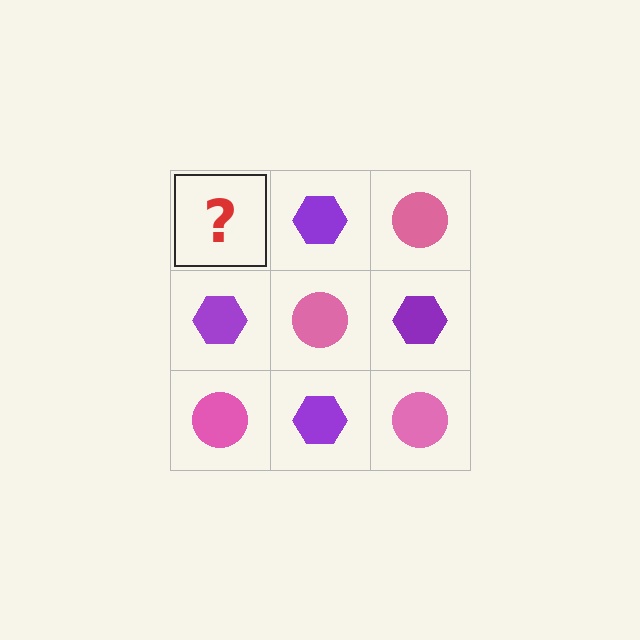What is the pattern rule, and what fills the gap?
The rule is that it alternates pink circle and purple hexagon in a checkerboard pattern. The gap should be filled with a pink circle.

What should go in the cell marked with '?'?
The missing cell should contain a pink circle.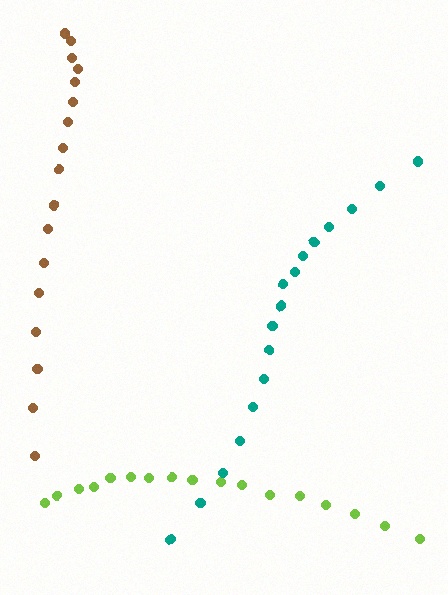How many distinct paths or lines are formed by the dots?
There are 3 distinct paths.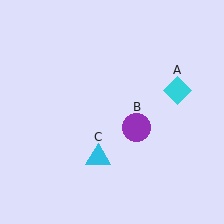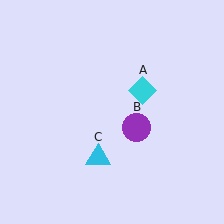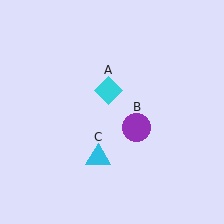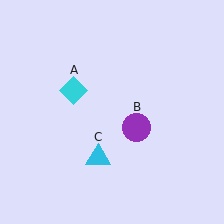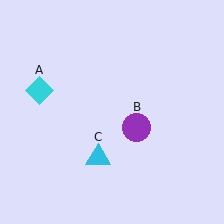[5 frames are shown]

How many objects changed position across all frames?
1 object changed position: cyan diamond (object A).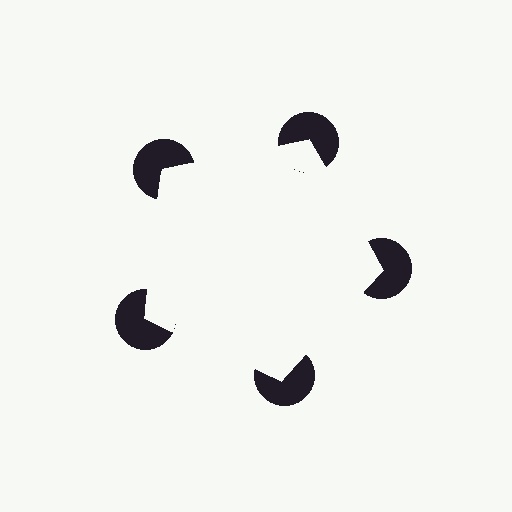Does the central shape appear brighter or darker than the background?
It typically appears slightly brighter than the background, even though no actual brightness change is drawn.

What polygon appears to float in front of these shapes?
An illusory pentagon — its edges are inferred from the aligned wedge cuts in the pac-man discs, not physically drawn.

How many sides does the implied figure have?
5 sides.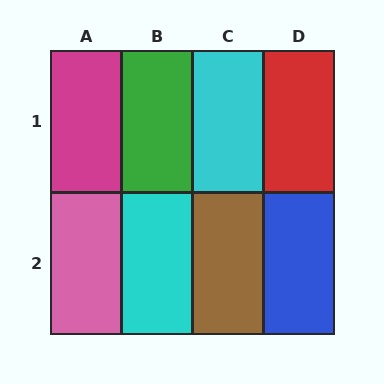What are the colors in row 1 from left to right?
Magenta, green, cyan, red.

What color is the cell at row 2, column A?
Pink.